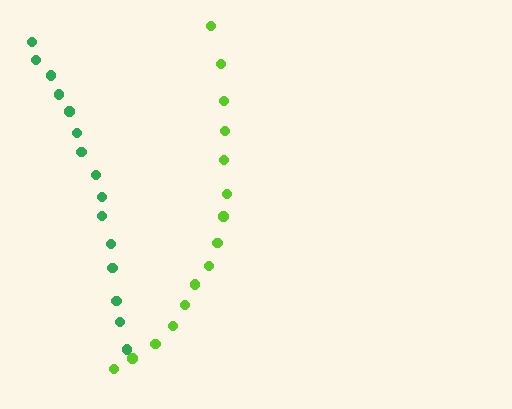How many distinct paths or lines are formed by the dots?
There are 2 distinct paths.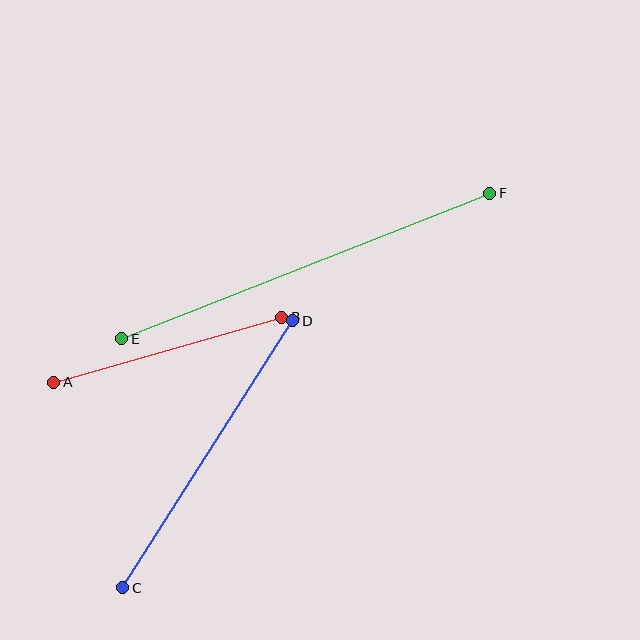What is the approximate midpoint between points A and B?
The midpoint is at approximately (168, 350) pixels.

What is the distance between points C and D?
The distance is approximately 317 pixels.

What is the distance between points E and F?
The distance is approximately 396 pixels.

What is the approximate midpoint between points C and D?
The midpoint is at approximately (208, 454) pixels.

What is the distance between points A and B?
The distance is approximately 237 pixels.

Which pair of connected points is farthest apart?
Points E and F are farthest apart.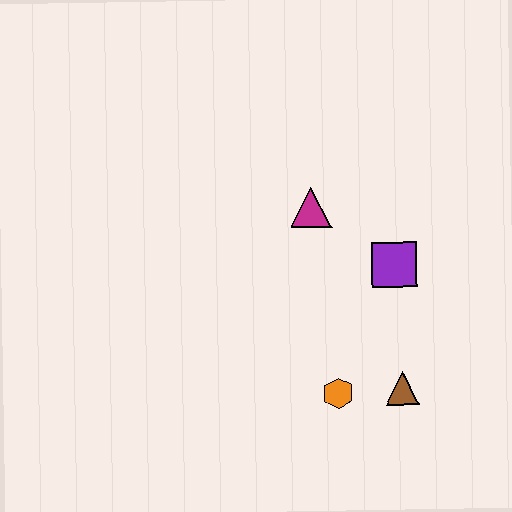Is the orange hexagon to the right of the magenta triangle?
Yes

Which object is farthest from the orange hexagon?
The magenta triangle is farthest from the orange hexagon.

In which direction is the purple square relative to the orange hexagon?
The purple square is above the orange hexagon.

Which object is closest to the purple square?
The magenta triangle is closest to the purple square.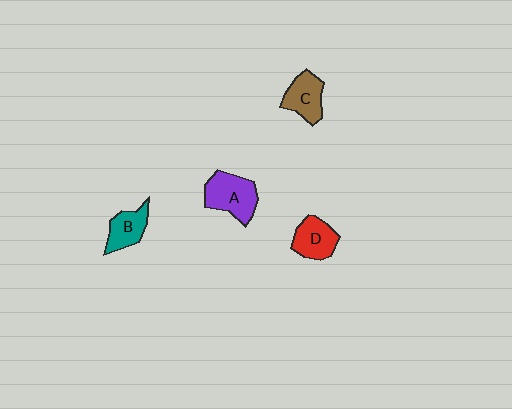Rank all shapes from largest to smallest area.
From largest to smallest: A (purple), C (brown), D (red), B (teal).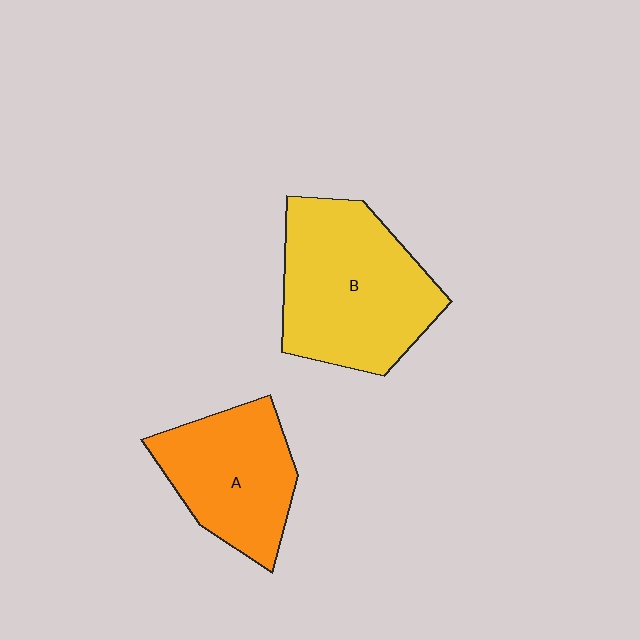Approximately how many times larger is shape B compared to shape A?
Approximately 1.4 times.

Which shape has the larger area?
Shape B (yellow).